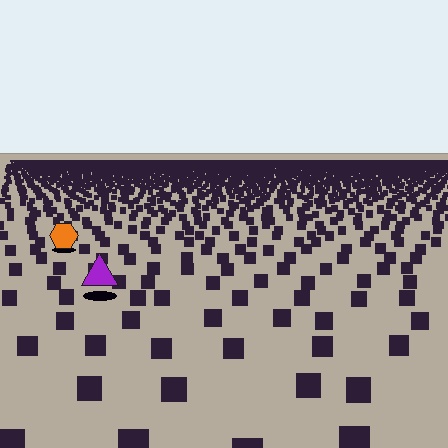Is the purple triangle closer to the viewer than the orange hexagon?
Yes. The purple triangle is closer — you can tell from the texture gradient: the ground texture is coarser near it.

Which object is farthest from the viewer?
The orange hexagon is farthest from the viewer. It appears smaller and the ground texture around it is denser.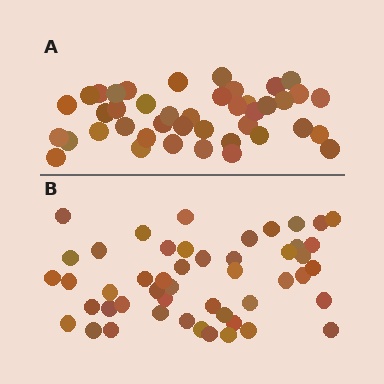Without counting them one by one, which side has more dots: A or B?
Region B (the bottom region) has more dots.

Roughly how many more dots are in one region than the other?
Region B has roughly 8 or so more dots than region A.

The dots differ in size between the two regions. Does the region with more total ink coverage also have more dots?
No. Region A has more total ink coverage because its dots are larger, but region B actually contains more individual dots. Total area can be misleading — the number of items is what matters here.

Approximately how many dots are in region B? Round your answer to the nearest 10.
About 50 dots. (The exact count is 49, which rounds to 50.)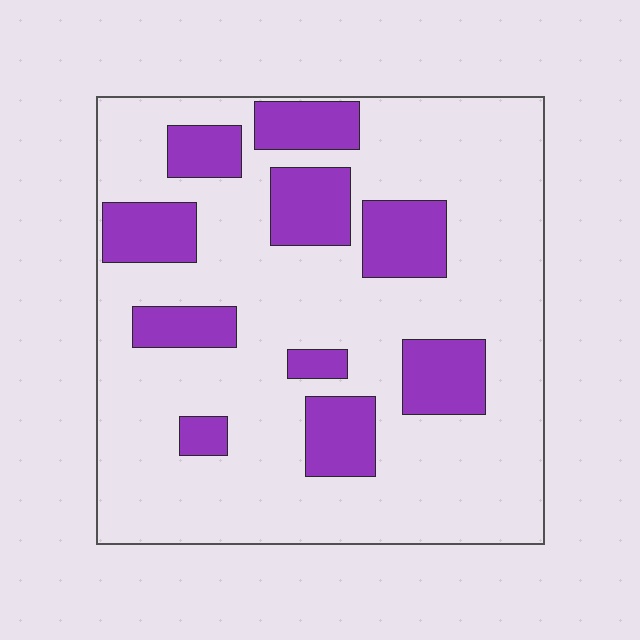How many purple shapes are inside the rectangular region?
10.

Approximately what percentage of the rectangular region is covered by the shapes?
Approximately 25%.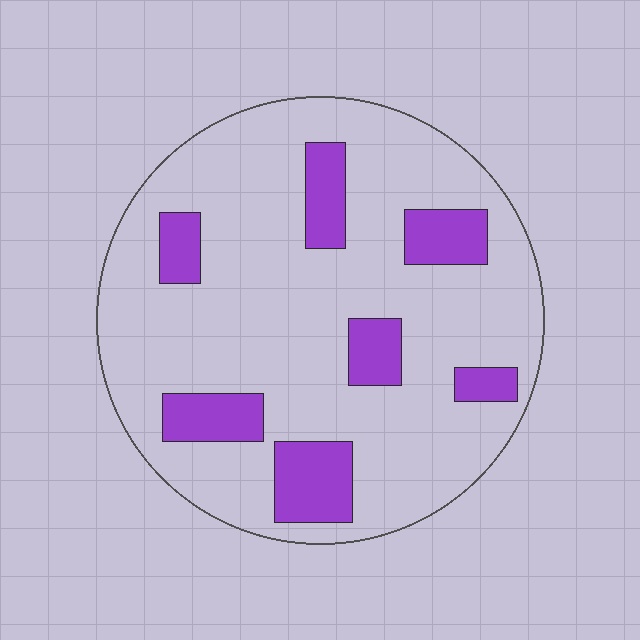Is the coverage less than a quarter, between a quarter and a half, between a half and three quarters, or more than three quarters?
Less than a quarter.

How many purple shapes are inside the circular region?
7.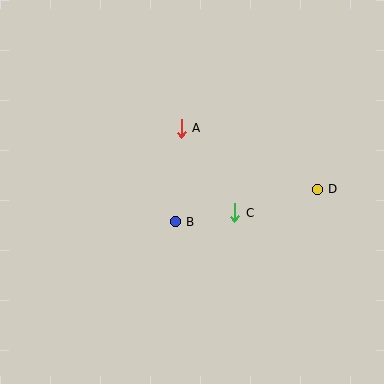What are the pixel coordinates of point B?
Point B is at (175, 222).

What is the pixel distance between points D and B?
The distance between D and B is 145 pixels.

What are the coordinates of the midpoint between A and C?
The midpoint between A and C is at (208, 170).